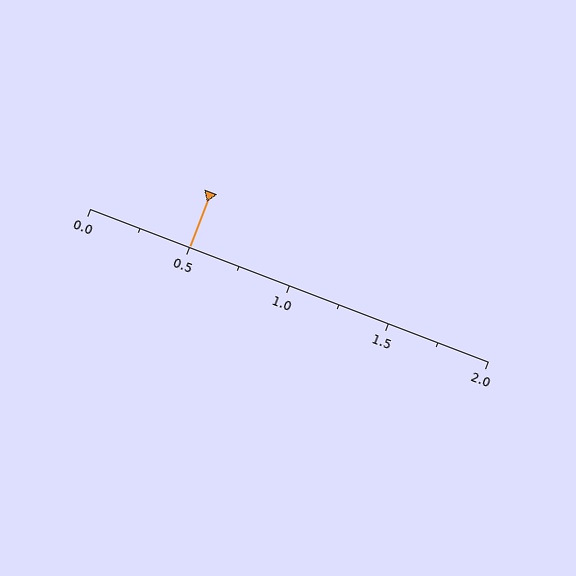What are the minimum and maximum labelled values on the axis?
The axis runs from 0.0 to 2.0.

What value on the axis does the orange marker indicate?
The marker indicates approximately 0.5.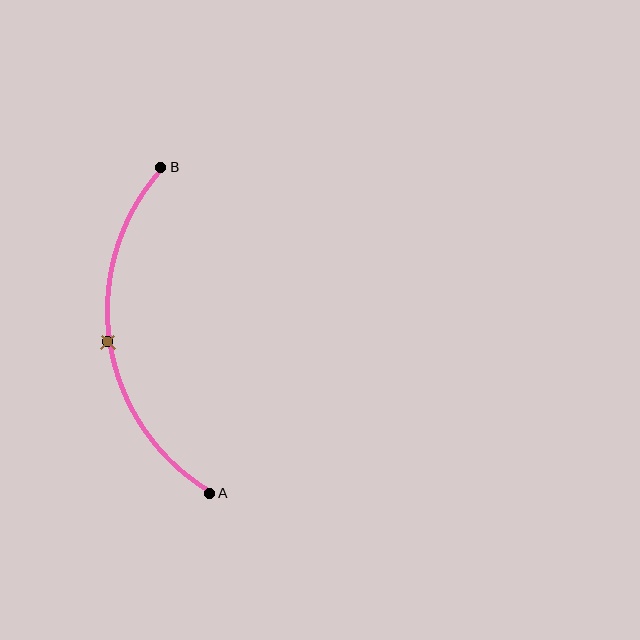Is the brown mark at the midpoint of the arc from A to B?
Yes. The brown mark lies on the arc at equal arc-length from both A and B — it is the arc midpoint.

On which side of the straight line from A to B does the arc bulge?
The arc bulges to the left of the straight line connecting A and B.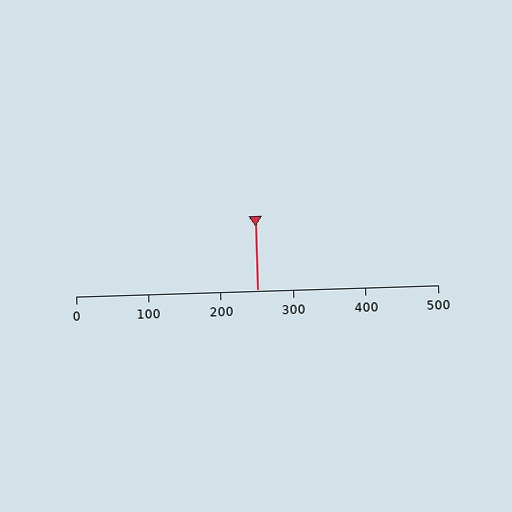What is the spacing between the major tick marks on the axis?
The major ticks are spaced 100 apart.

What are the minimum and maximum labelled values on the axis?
The axis runs from 0 to 500.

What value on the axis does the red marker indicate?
The marker indicates approximately 250.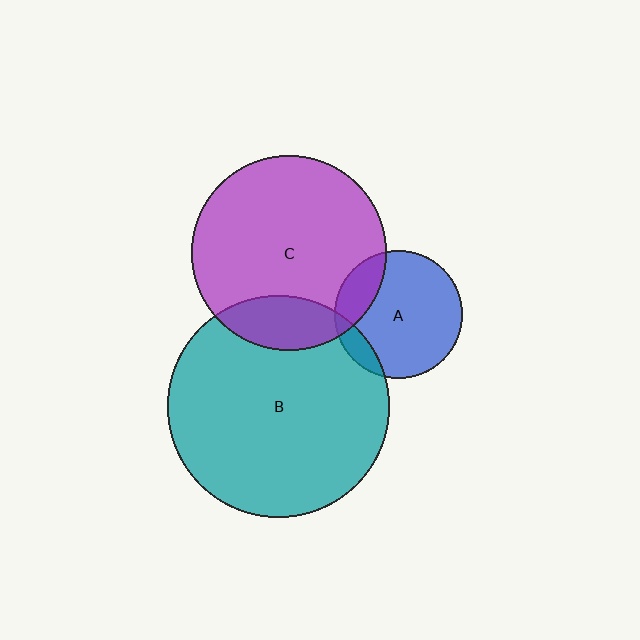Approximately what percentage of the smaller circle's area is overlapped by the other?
Approximately 20%.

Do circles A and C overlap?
Yes.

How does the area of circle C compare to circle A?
Approximately 2.3 times.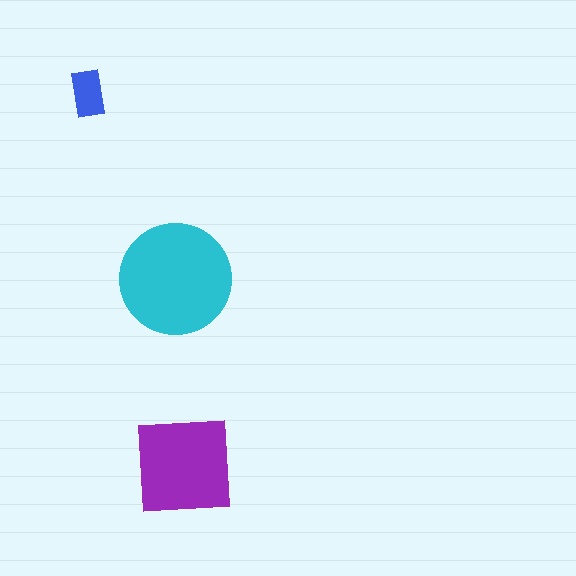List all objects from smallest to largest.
The blue rectangle, the purple square, the cyan circle.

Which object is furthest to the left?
The blue rectangle is leftmost.